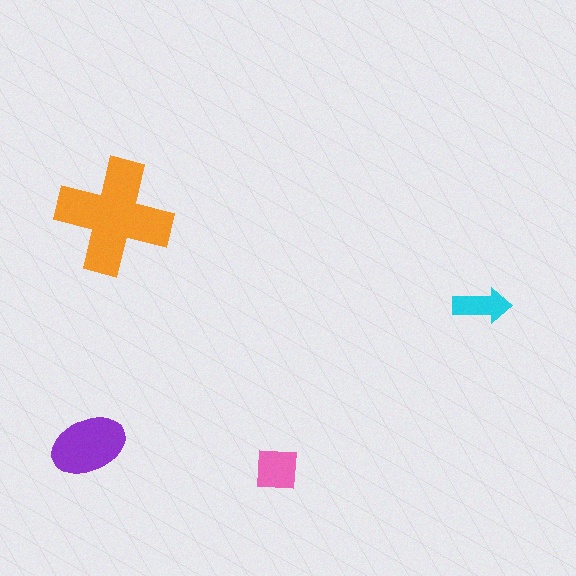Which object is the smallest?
The cyan arrow.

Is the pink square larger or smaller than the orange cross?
Smaller.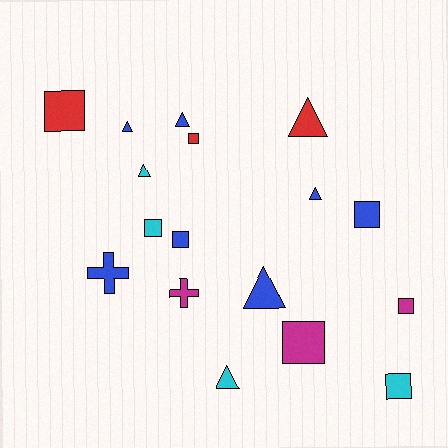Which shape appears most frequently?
Square, with 8 objects.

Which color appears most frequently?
Blue, with 7 objects.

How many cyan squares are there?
There are 2 cyan squares.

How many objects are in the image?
There are 17 objects.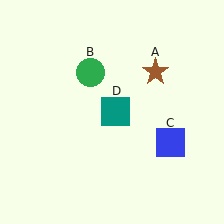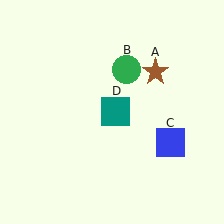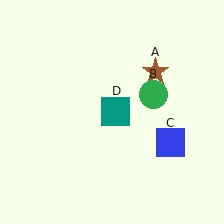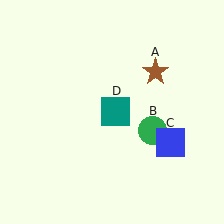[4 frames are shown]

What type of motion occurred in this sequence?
The green circle (object B) rotated clockwise around the center of the scene.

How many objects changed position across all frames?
1 object changed position: green circle (object B).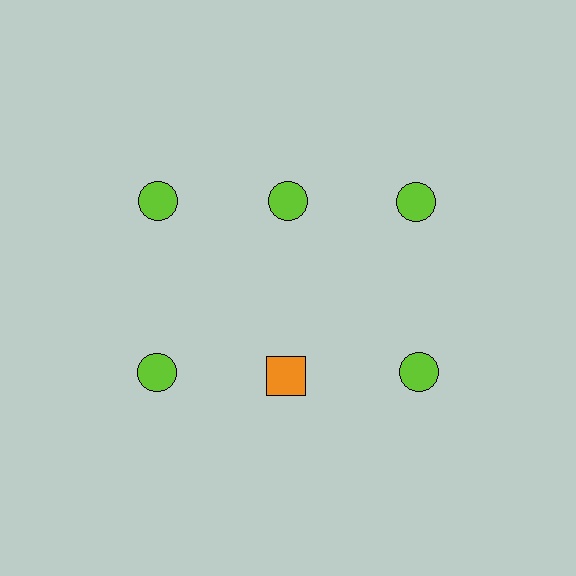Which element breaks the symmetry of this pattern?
The orange square in the second row, second from left column breaks the symmetry. All other shapes are lime circles.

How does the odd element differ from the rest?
It differs in both color (orange instead of lime) and shape (square instead of circle).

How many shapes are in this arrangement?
There are 6 shapes arranged in a grid pattern.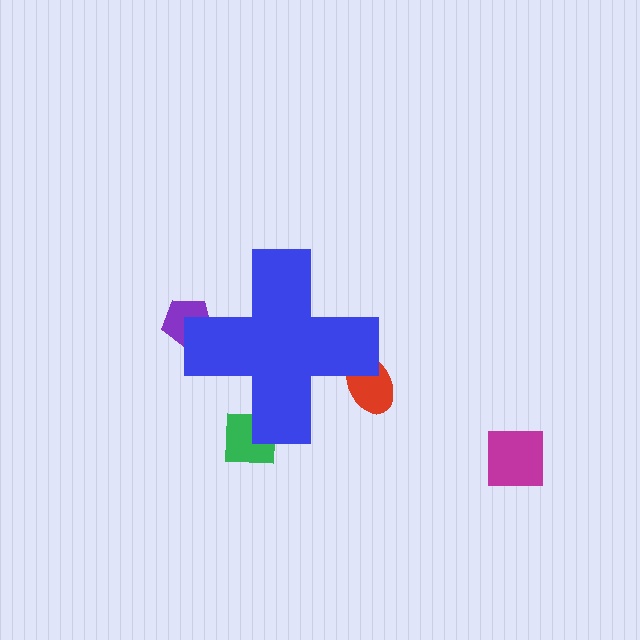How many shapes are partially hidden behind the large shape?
3 shapes are partially hidden.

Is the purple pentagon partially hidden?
Yes, the purple pentagon is partially hidden behind the blue cross.